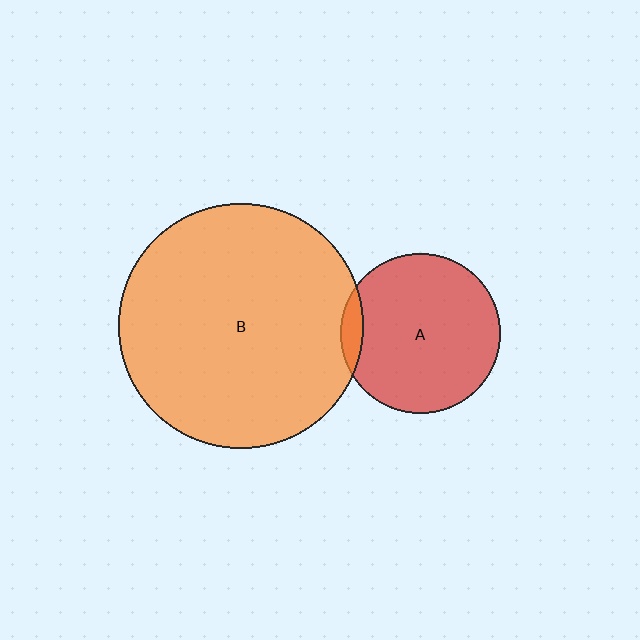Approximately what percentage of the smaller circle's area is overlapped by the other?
Approximately 5%.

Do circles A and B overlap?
Yes.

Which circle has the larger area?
Circle B (orange).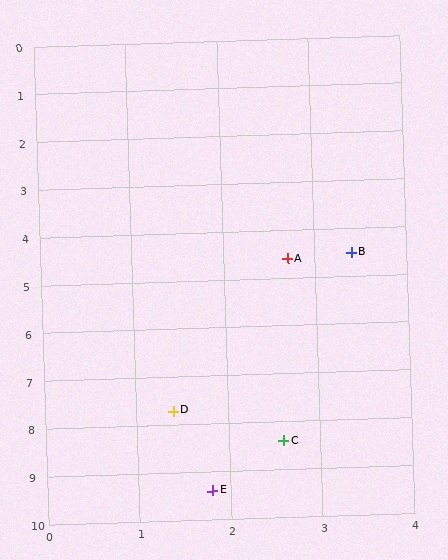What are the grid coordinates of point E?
Point E is at approximately (1.8, 9.4).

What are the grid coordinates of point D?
Point D is at approximately (1.4, 7.7).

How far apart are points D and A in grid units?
Points D and A are about 3.4 grid units apart.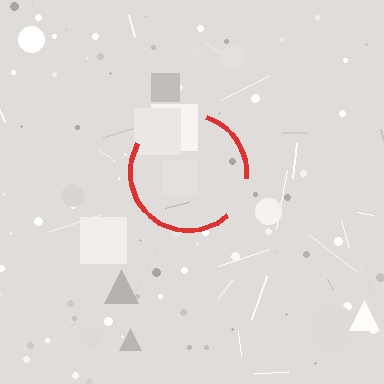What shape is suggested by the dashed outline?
The dashed outline suggests a circle.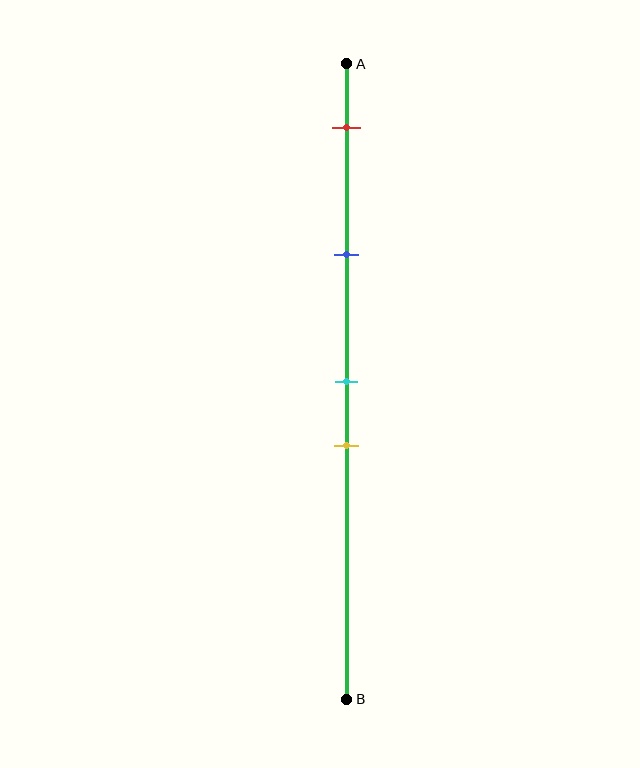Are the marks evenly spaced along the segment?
No, the marks are not evenly spaced.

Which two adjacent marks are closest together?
The cyan and yellow marks are the closest adjacent pair.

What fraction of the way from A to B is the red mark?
The red mark is approximately 10% (0.1) of the way from A to B.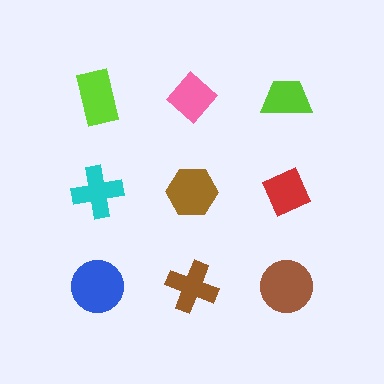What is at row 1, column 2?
A pink diamond.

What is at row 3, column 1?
A blue circle.